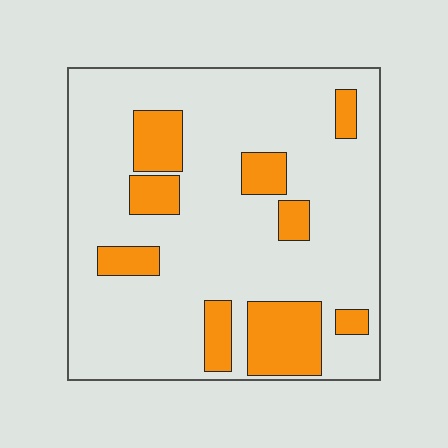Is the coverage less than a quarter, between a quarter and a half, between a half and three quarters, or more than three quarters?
Less than a quarter.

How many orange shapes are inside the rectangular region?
9.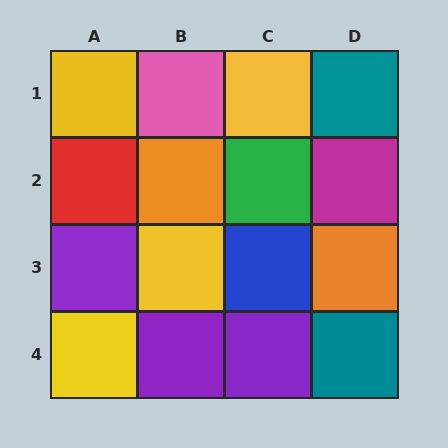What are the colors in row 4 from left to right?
Yellow, purple, purple, teal.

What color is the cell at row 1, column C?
Yellow.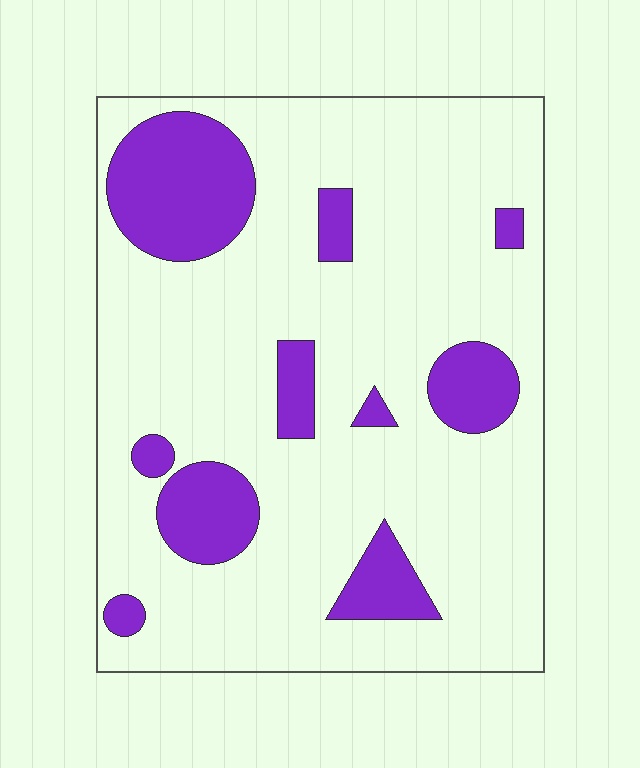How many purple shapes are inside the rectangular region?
10.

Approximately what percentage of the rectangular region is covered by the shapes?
Approximately 20%.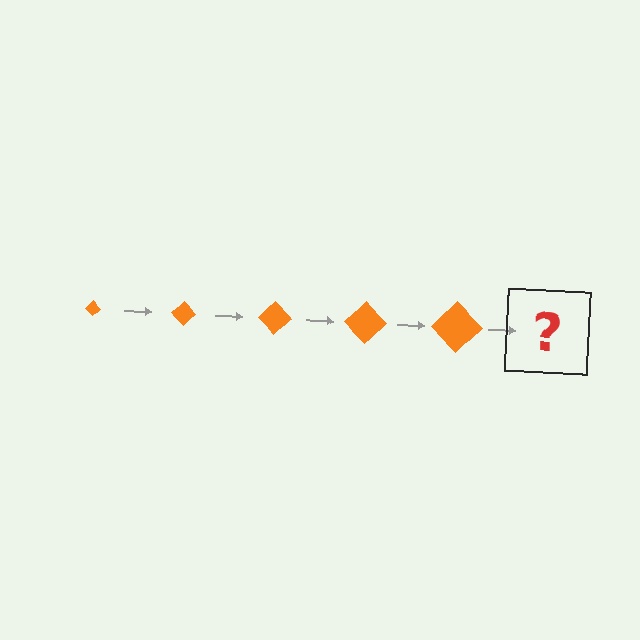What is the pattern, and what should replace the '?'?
The pattern is that the diamond gets progressively larger each step. The '?' should be an orange diamond, larger than the previous one.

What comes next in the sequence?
The next element should be an orange diamond, larger than the previous one.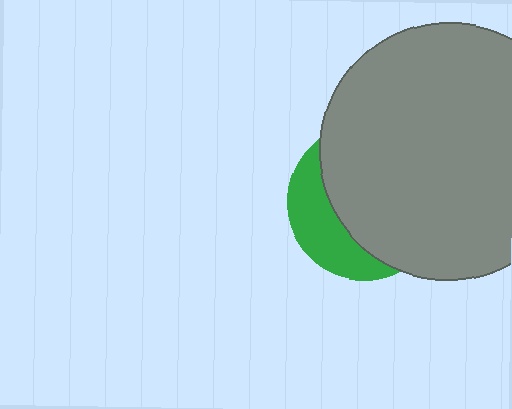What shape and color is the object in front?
The object in front is a gray circle.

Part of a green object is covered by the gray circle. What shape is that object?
It is a circle.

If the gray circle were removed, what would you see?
You would see the complete green circle.